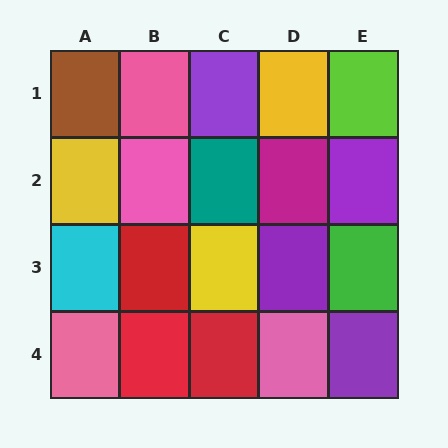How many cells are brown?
1 cell is brown.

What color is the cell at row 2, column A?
Yellow.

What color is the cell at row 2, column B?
Pink.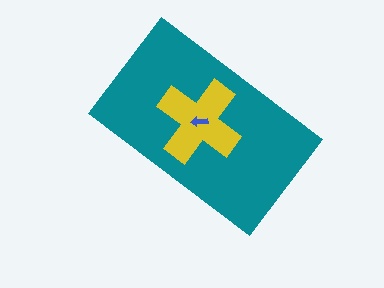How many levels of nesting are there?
3.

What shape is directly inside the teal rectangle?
The yellow cross.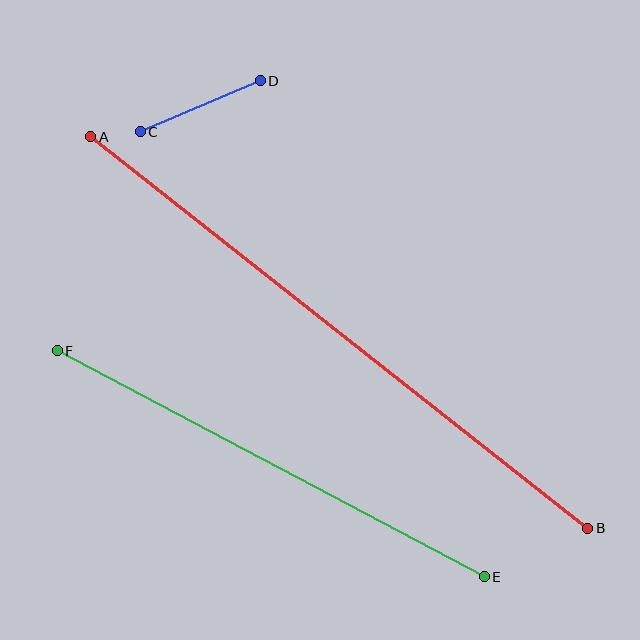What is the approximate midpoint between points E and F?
The midpoint is at approximately (271, 464) pixels.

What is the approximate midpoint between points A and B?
The midpoint is at approximately (339, 333) pixels.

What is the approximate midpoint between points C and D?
The midpoint is at approximately (200, 106) pixels.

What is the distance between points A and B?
The distance is approximately 632 pixels.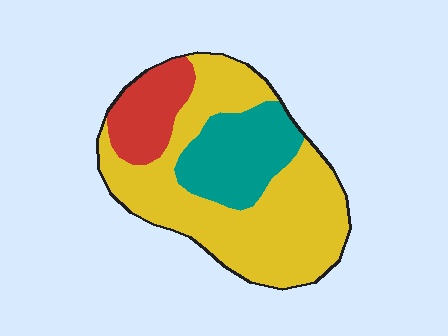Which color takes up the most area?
Yellow, at roughly 60%.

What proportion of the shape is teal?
Teal takes up about one quarter (1/4) of the shape.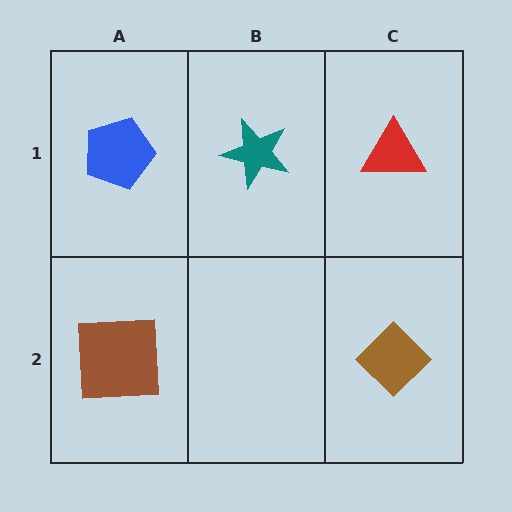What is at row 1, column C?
A red triangle.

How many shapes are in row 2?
2 shapes.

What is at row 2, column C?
A brown diamond.